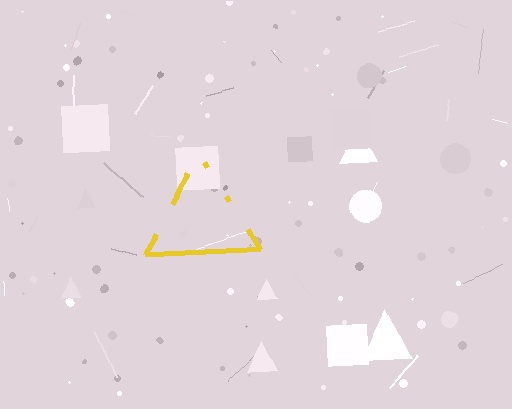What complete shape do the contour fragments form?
The contour fragments form a triangle.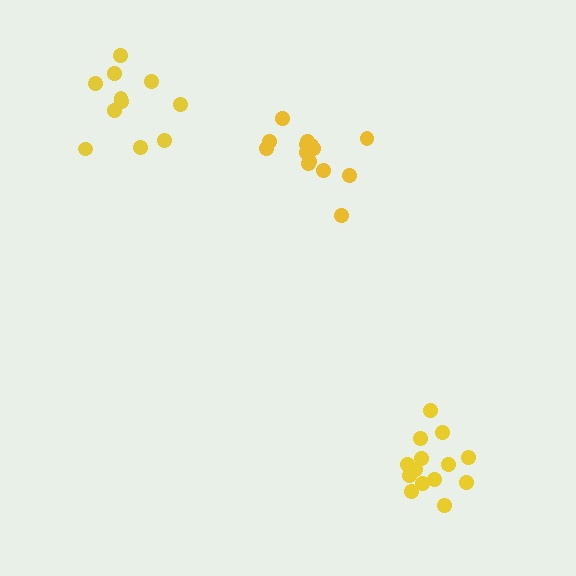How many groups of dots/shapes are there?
There are 3 groups.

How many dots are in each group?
Group 1: 14 dots, Group 2: 14 dots, Group 3: 11 dots (39 total).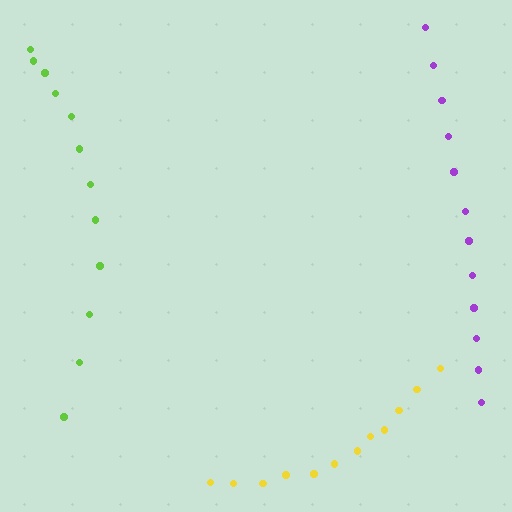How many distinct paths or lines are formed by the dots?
There are 3 distinct paths.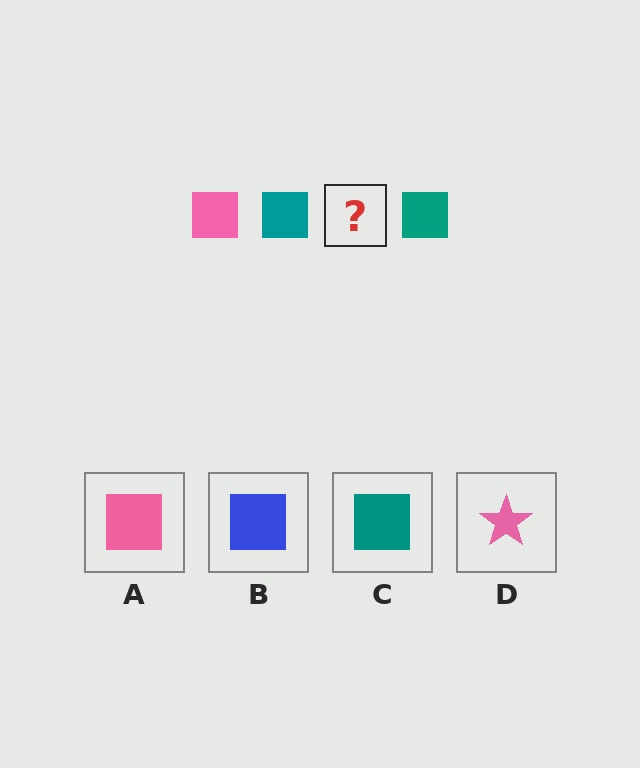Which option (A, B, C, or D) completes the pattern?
A.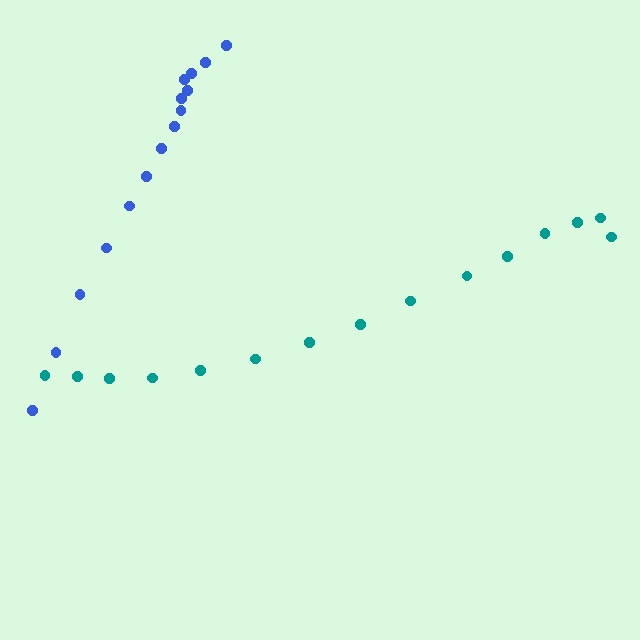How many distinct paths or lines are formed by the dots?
There are 2 distinct paths.